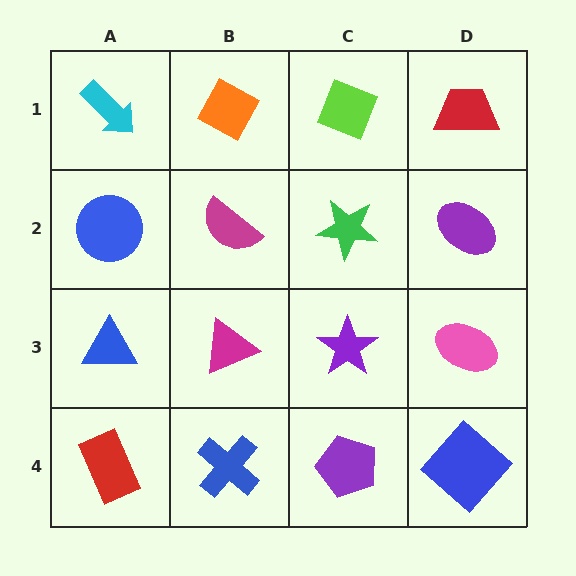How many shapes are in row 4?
4 shapes.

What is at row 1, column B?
An orange diamond.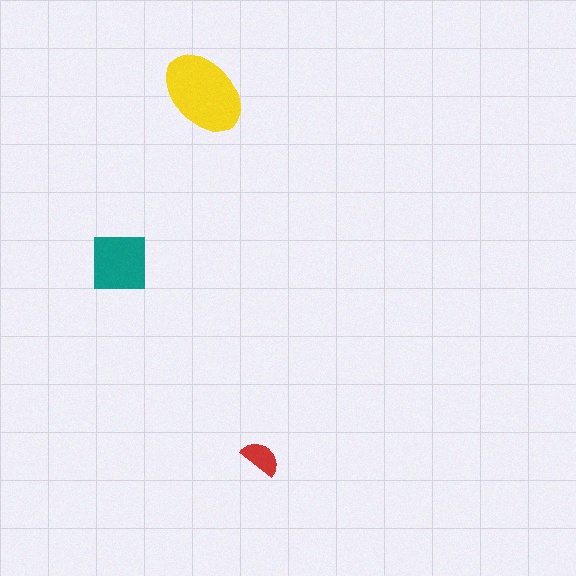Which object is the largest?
The yellow ellipse.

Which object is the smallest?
The red semicircle.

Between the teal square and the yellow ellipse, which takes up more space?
The yellow ellipse.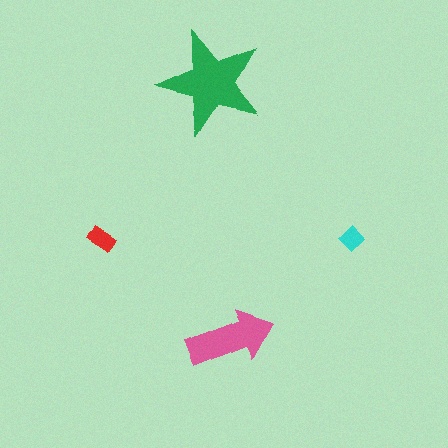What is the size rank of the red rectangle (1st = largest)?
3rd.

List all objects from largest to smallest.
The green star, the pink arrow, the red rectangle, the cyan diamond.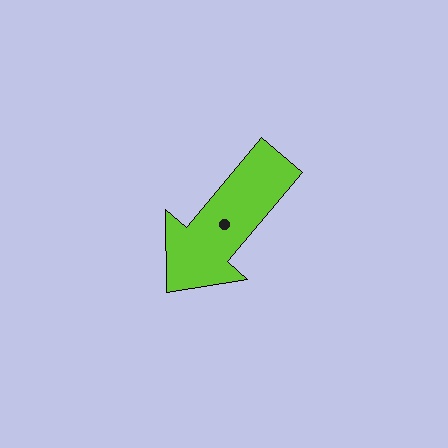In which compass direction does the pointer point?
Southwest.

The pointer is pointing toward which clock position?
Roughly 7 o'clock.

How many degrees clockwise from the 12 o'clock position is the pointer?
Approximately 220 degrees.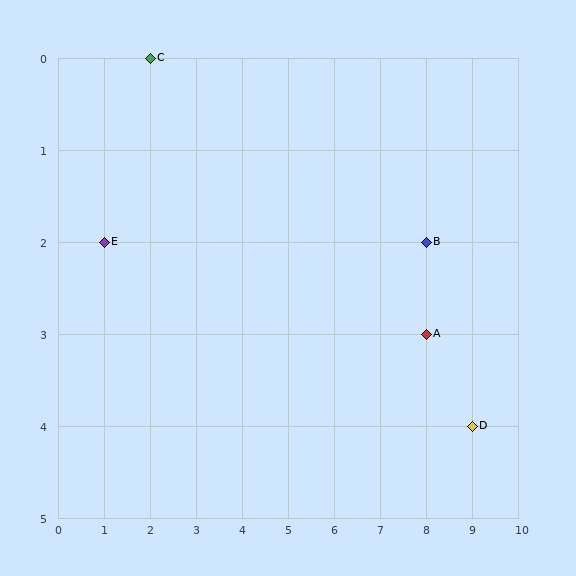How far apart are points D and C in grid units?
Points D and C are 7 columns and 4 rows apart (about 8.1 grid units diagonally).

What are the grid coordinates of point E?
Point E is at grid coordinates (1, 2).